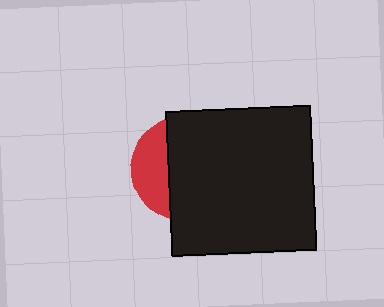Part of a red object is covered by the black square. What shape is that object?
It is a circle.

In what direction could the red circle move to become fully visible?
The red circle could move left. That would shift it out from behind the black square entirely.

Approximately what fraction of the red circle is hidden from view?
Roughly 68% of the red circle is hidden behind the black square.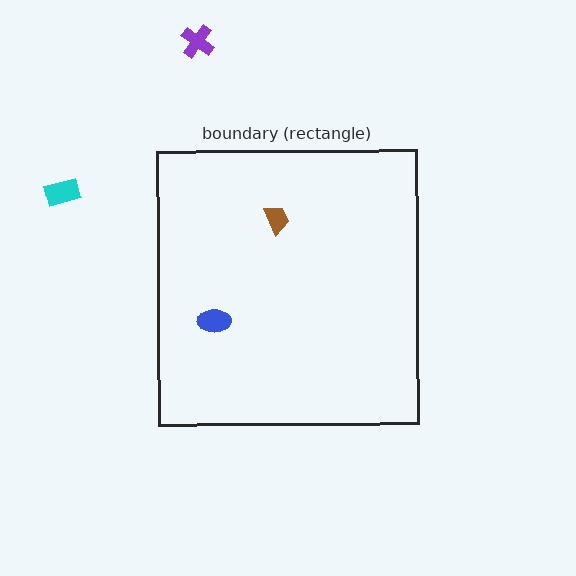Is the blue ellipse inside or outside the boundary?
Inside.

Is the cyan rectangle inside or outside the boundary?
Outside.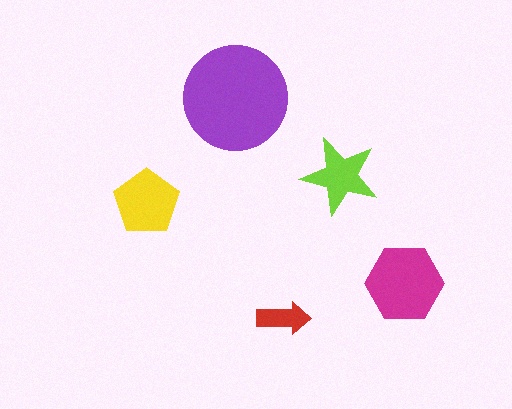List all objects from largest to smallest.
The purple circle, the magenta hexagon, the yellow pentagon, the lime star, the red arrow.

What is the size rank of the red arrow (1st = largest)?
5th.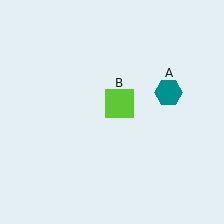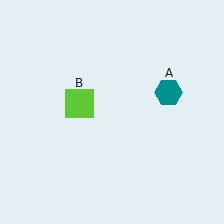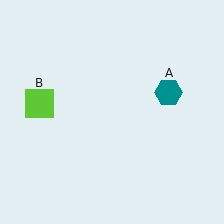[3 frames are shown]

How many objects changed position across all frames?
1 object changed position: lime square (object B).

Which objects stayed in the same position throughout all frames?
Teal hexagon (object A) remained stationary.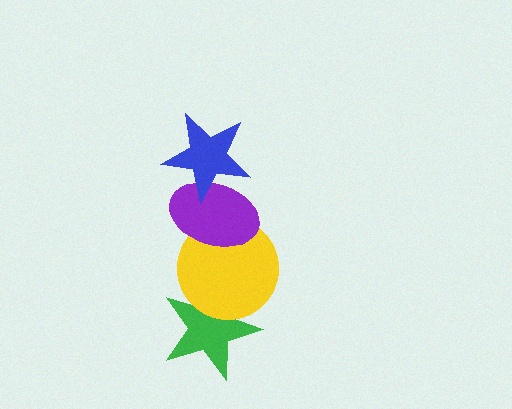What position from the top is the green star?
The green star is 4th from the top.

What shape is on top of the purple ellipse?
The blue star is on top of the purple ellipse.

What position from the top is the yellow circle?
The yellow circle is 3rd from the top.